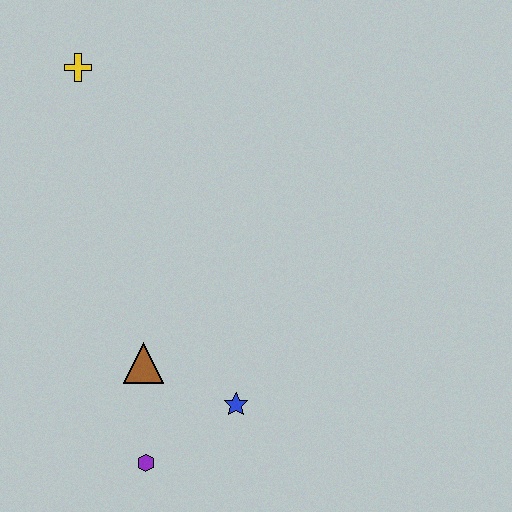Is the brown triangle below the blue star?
No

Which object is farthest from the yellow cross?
The purple hexagon is farthest from the yellow cross.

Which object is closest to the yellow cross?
The brown triangle is closest to the yellow cross.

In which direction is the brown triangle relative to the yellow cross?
The brown triangle is below the yellow cross.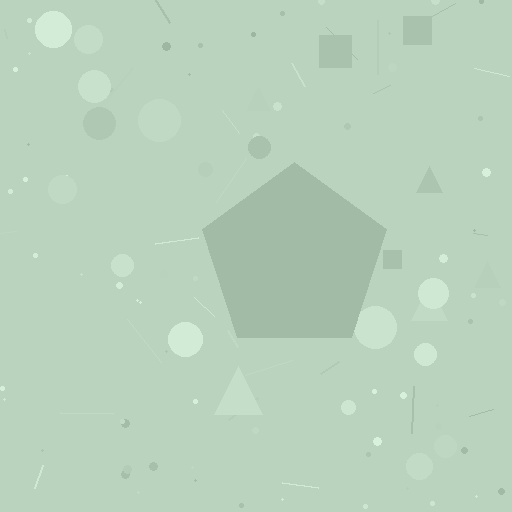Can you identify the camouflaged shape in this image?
The camouflaged shape is a pentagon.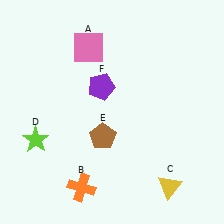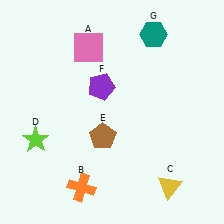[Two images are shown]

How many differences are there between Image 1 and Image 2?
There is 1 difference between the two images.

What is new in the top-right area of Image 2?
A teal hexagon (G) was added in the top-right area of Image 2.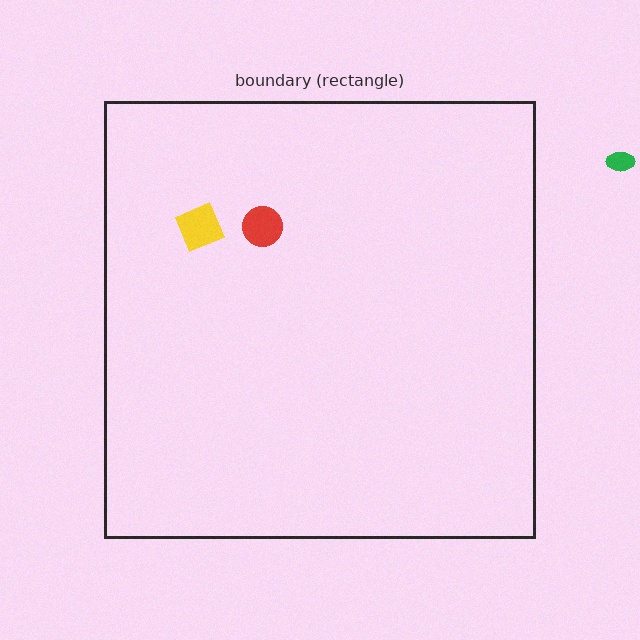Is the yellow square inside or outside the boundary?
Inside.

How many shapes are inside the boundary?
2 inside, 1 outside.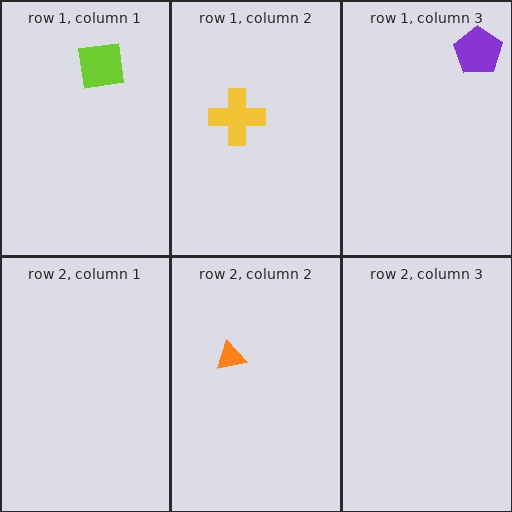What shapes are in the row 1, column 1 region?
The lime square.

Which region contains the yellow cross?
The row 1, column 2 region.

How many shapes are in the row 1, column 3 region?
1.